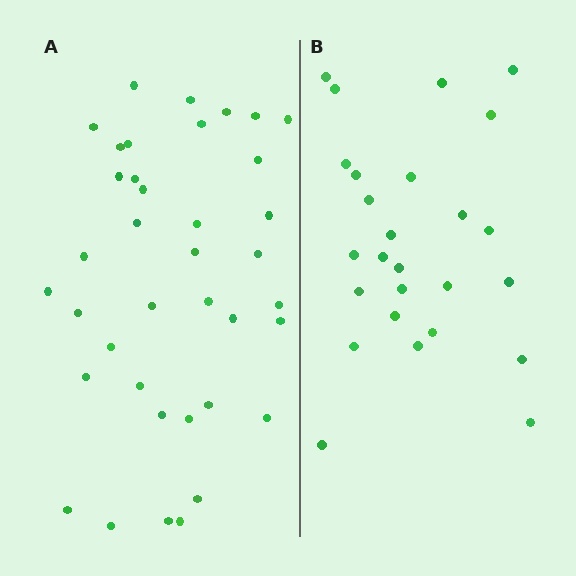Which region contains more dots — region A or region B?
Region A (the left region) has more dots.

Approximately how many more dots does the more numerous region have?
Region A has roughly 12 or so more dots than region B.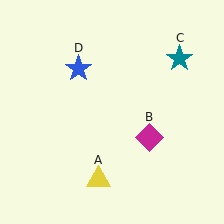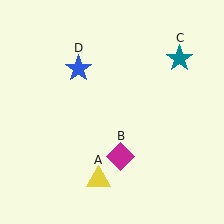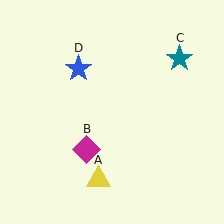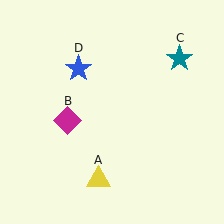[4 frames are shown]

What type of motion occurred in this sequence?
The magenta diamond (object B) rotated clockwise around the center of the scene.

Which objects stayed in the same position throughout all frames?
Yellow triangle (object A) and teal star (object C) and blue star (object D) remained stationary.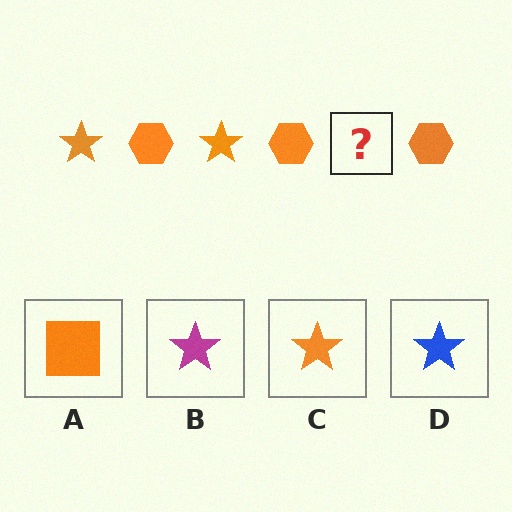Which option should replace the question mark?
Option C.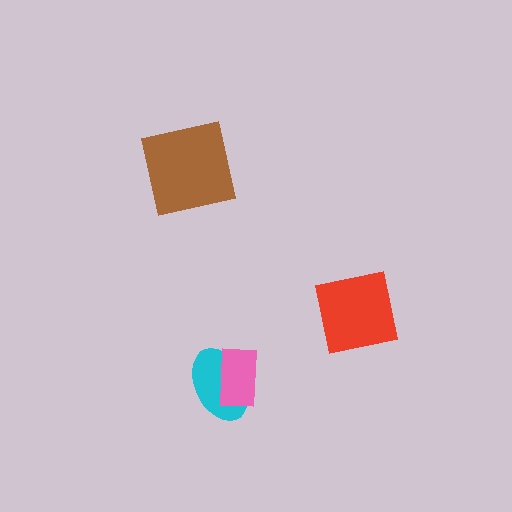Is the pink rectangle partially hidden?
No, no other shape covers it.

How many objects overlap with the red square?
0 objects overlap with the red square.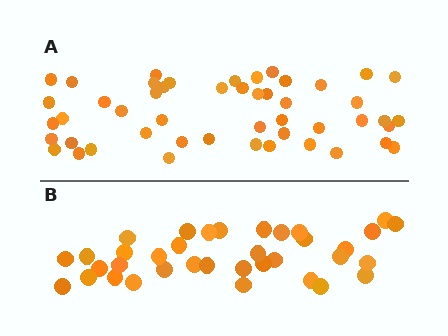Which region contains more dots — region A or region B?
Region A (the top region) has more dots.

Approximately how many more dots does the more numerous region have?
Region A has approximately 15 more dots than region B.